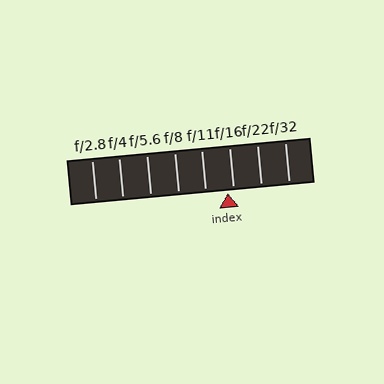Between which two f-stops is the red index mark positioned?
The index mark is between f/11 and f/16.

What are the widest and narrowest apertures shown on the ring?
The widest aperture shown is f/2.8 and the narrowest is f/32.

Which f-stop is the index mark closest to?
The index mark is closest to f/16.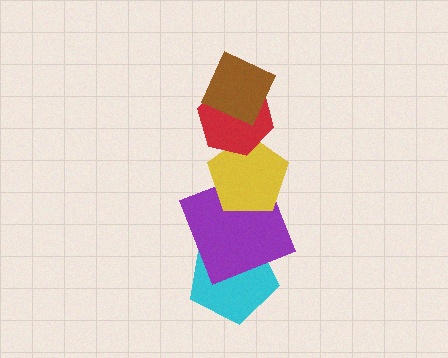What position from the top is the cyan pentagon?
The cyan pentagon is 5th from the top.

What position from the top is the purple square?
The purple square is 4th from the top.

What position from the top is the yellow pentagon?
The yellow pentagon is 3rd from the top.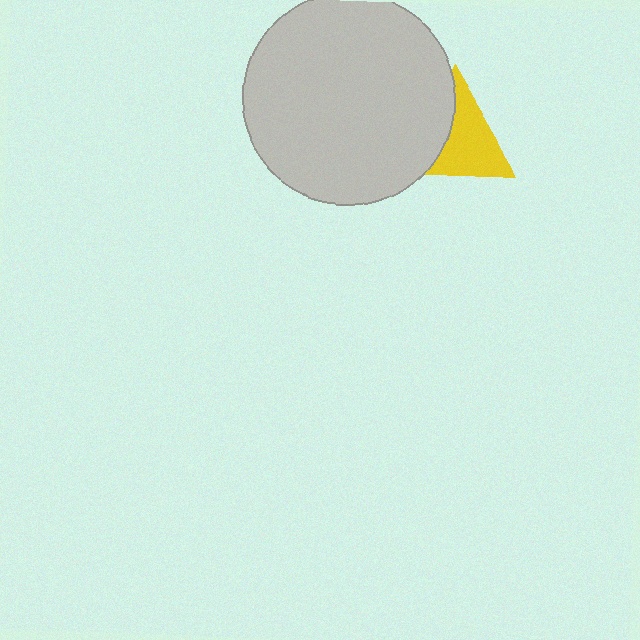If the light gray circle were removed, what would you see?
You would see the complete yellow triangle.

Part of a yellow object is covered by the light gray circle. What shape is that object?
It is a triangle.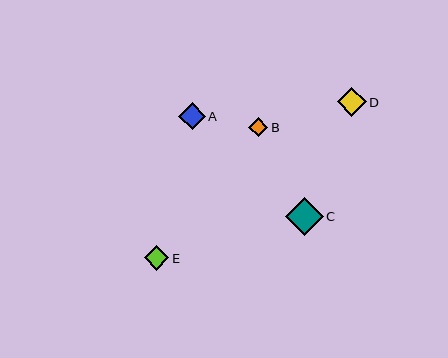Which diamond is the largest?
Diamond C is the largest with a size of approximately 38 pixels.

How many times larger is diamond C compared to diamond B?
Diamond C is approximately 2.0 times the size of diamond B.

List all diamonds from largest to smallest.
From largest to smallest: C, D, A, E, B.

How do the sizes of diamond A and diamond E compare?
Diamond A and diamond E are approximately the same size.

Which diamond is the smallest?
Diamond B is the smallest with a size of approximately 19 pixels.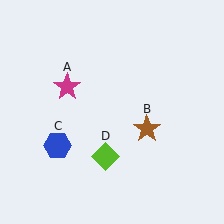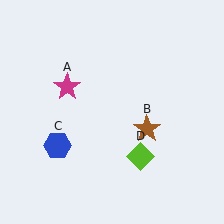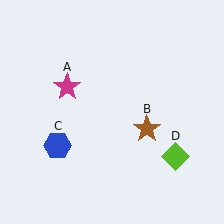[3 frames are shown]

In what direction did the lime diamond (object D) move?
The lime diamond (object D) moved right.